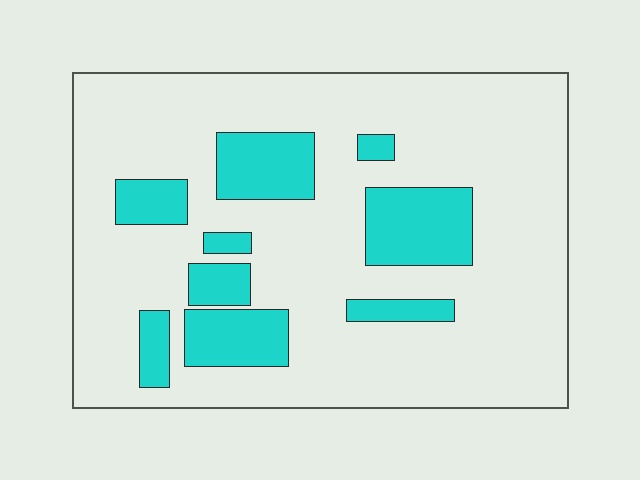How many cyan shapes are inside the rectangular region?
9.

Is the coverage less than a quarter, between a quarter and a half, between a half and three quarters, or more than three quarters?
Less than a quarter.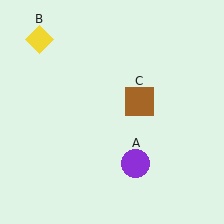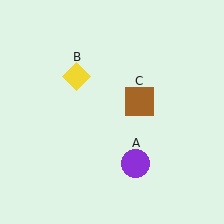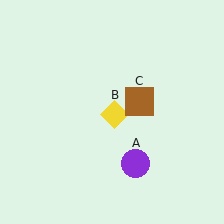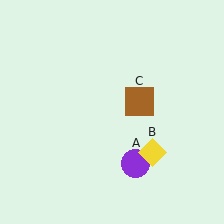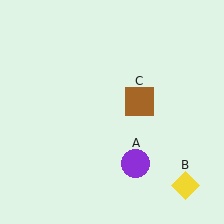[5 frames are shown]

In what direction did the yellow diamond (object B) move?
The yellow diamond (object B) moved down and to the right.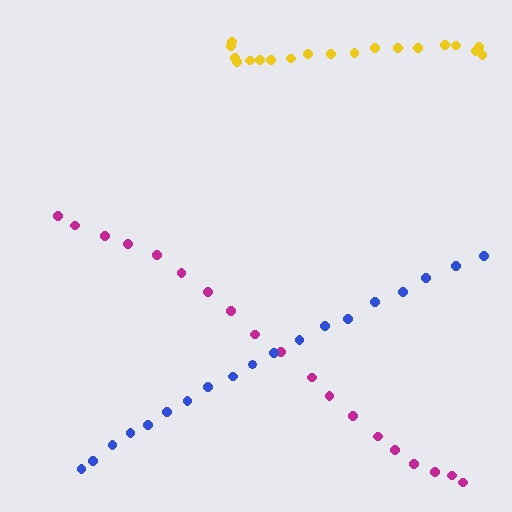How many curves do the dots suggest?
There are 3 distinct paths.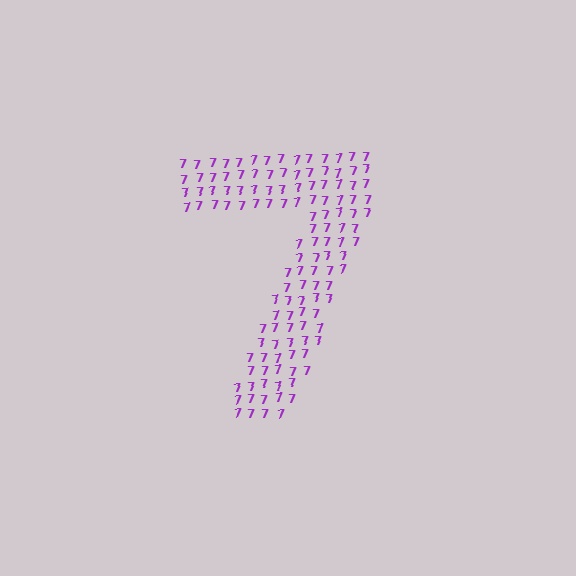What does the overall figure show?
The overall figure shows the digit 7.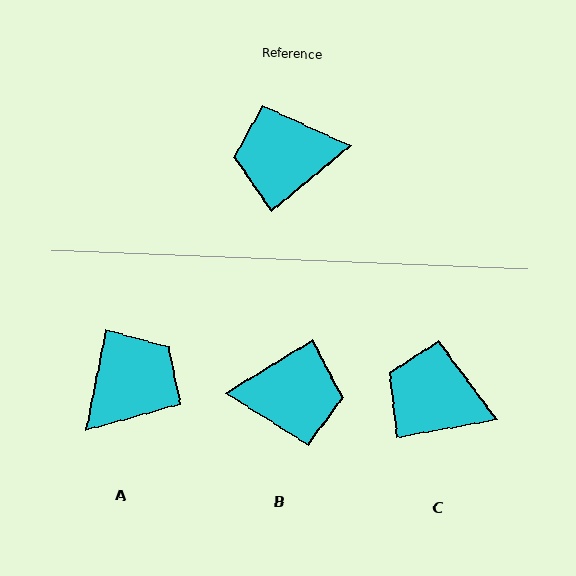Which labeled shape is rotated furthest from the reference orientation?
B, about 172 degrees away.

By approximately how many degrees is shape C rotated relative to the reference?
Approximately 29 degrees clockwise.